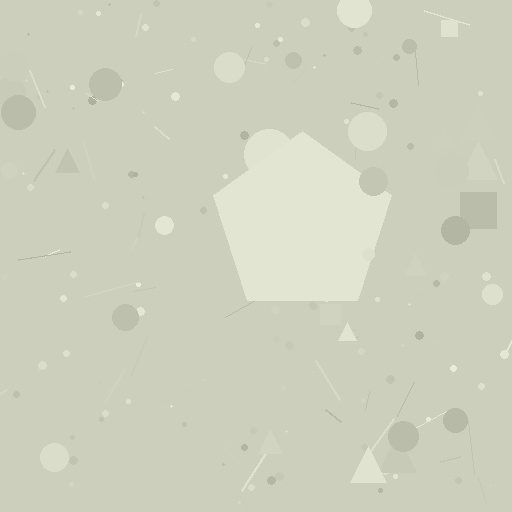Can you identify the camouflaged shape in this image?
The camouflaged shape is a pentagon.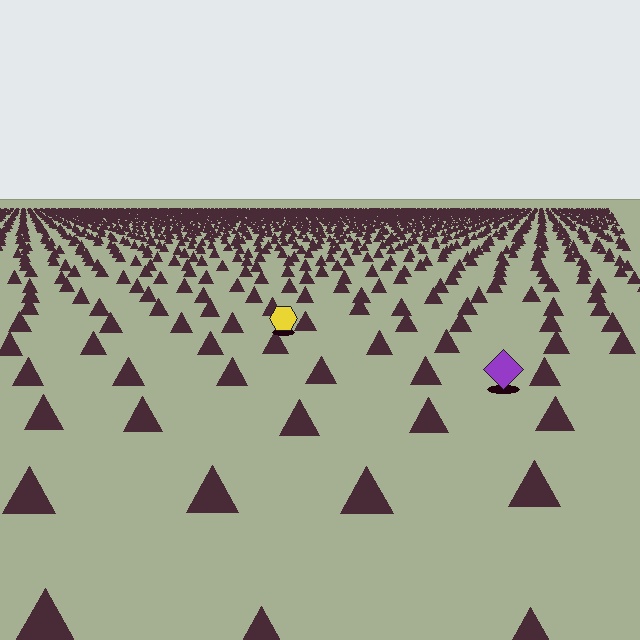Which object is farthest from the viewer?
The yellow hexagon is farthest from the viewer. It appears smaller and the ground texture around it is denser.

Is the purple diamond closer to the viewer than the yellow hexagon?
Yes. The purple diamond is closer — you can tell from the texture gradient: the ground texture is coarser near it.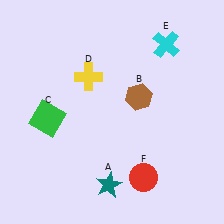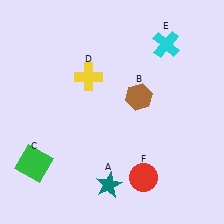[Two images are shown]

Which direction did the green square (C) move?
The green square (C) moved down.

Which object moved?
The green square (C) moved down.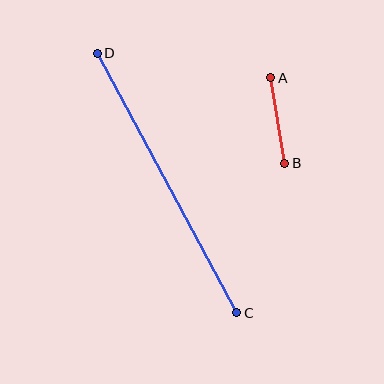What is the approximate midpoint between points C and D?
The midpoint is at approximately (167, 183) pixels.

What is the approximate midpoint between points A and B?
The midpoint is at approximately (278, 120) pixels.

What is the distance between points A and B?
The distance is approximately 86 pixels.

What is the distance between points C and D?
The distance is approximately 295 pixels.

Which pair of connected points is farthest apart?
Points C and D are farthest apart.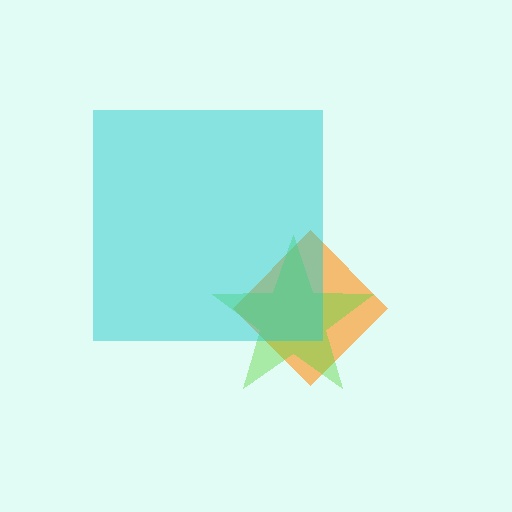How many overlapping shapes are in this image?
There are 3 overlapping shapes in the image.